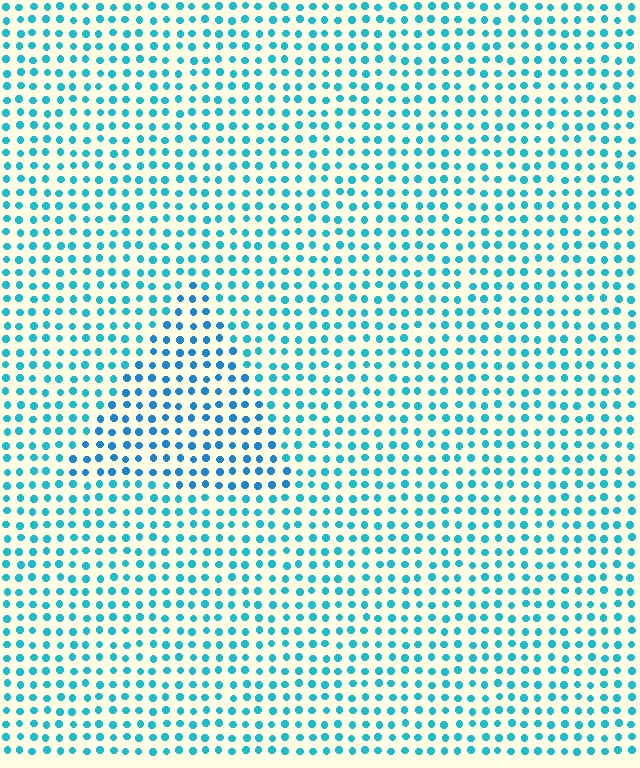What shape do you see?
I see a triangle.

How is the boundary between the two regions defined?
The boundary is defined purely by a slight shift in hue (about 19 degrees). Spacing, size, and orientation are identical on both sides.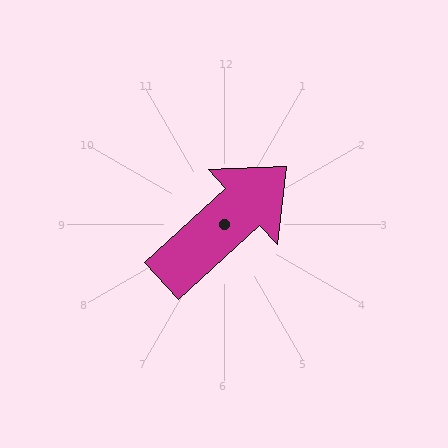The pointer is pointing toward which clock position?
Roughly 2 o'clock.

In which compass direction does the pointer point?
Northeast.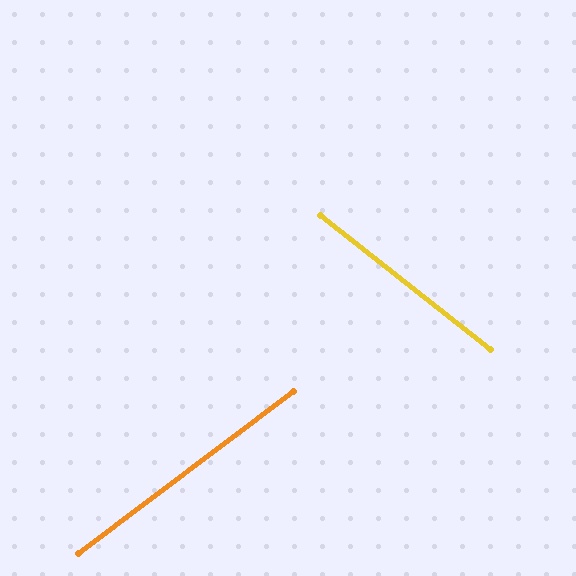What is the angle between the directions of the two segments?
Approximately 75 degrees.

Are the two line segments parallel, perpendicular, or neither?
Neither parallel nor perpendicular — they differ by about 75°.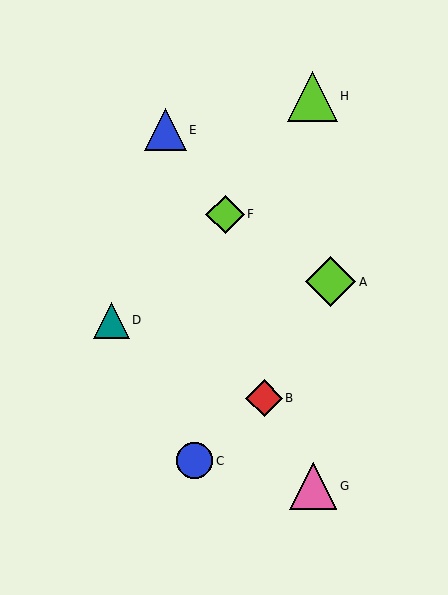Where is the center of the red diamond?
The center of the red diamond is at (264, 398).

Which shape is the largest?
The lime diamond (labeled A) is the largest.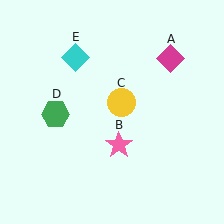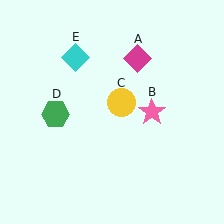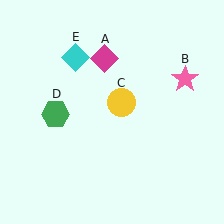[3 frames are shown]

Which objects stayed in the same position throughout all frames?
Yellow circle (object C) and green hexagon (object D) and cyan diamond (object E) remained stationary.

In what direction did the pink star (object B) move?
The pink star (object B) moved up and to the right.